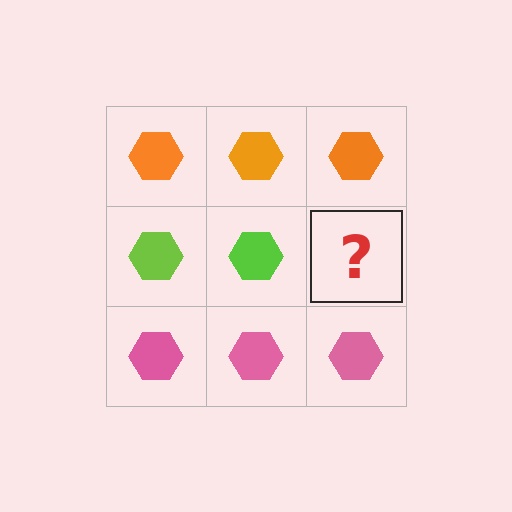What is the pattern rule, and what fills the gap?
The rule is that each row has a consistent color. The gap should be filled with a lime hexagon.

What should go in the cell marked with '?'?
The missing cell should contain a lime hexagon.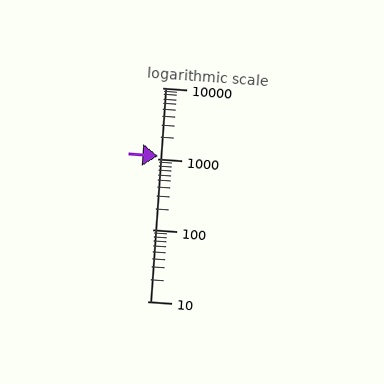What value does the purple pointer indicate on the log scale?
The pointer indicates approximately 1100.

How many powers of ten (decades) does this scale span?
The scale spans 3 decades, from 10 to 10000.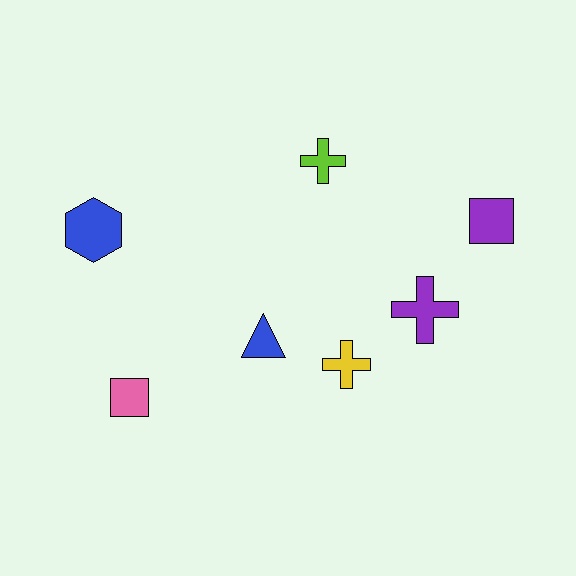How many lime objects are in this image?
There is 1 lime object.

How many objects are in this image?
There are 7 objects.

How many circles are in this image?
There are no circles.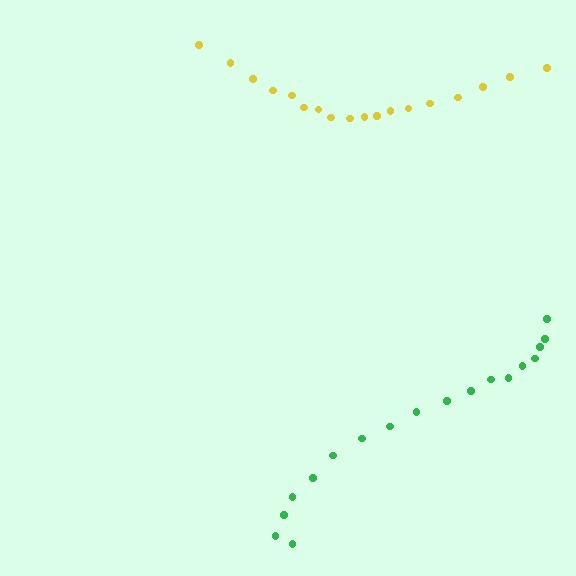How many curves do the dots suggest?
There are 2 distinct paths.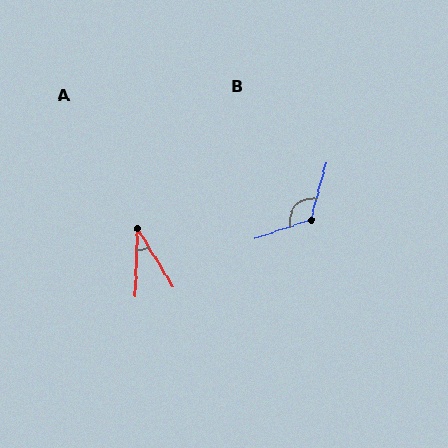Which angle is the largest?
B, at approximately 124 degrees.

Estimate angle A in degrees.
Approximately 33 degrees.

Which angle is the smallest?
A, at approximately 33 degrees.